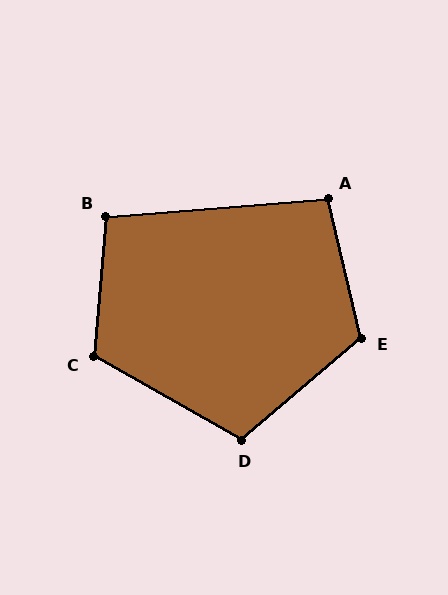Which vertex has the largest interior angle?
E, at approximately 117 degrees.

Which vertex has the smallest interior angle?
A, at approximately 99 degrees.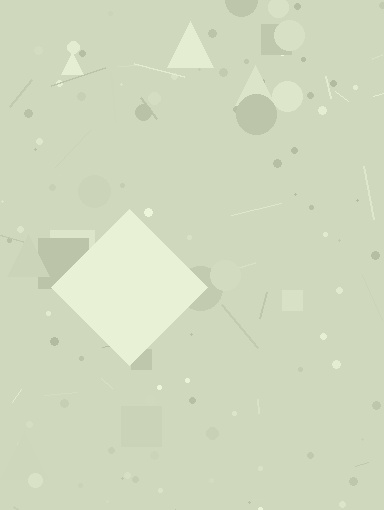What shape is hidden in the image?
A diamond is hidden in the image.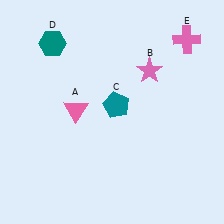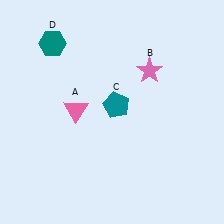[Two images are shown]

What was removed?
The pink cross (E) was removed in Image 2.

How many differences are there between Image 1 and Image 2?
There is 1 difference between the two images.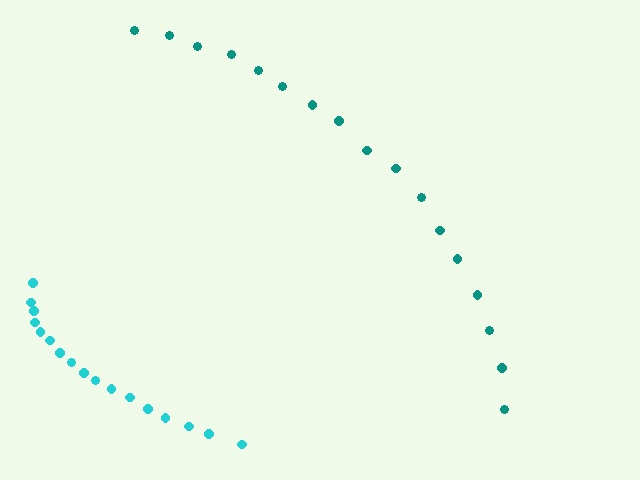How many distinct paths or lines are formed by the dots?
There are 2 distinct paths.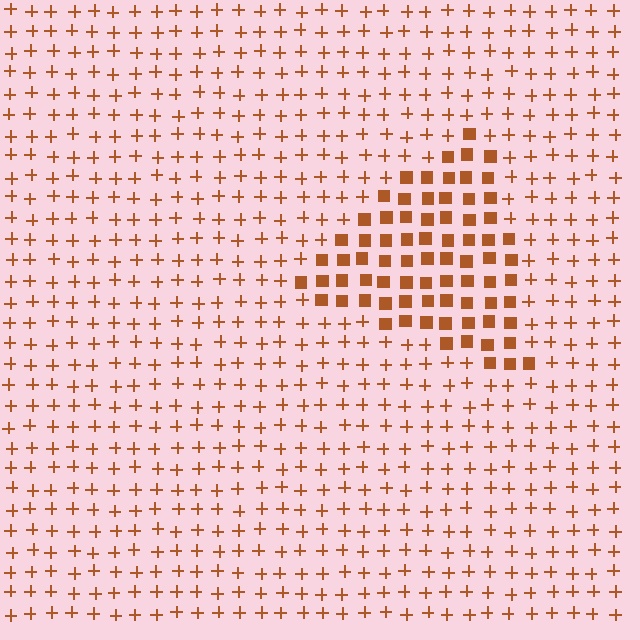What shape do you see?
I see a triangle.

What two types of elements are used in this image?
The image uses squares inside the triangle region and plus signs outside it.